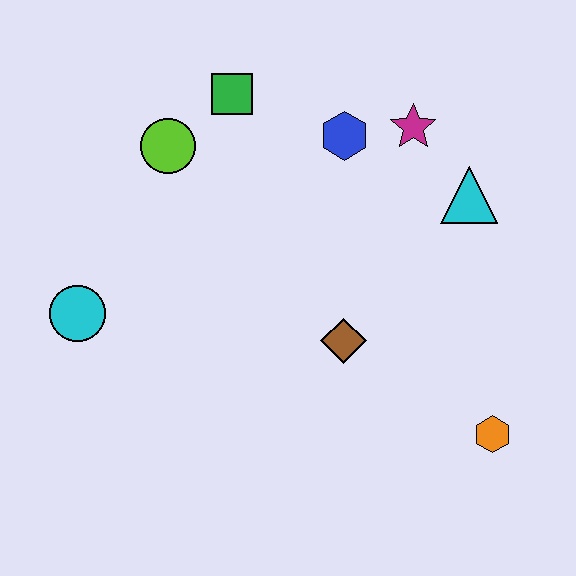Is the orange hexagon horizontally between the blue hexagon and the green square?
No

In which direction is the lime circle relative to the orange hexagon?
The lime circle is to the left of the orange hexagon.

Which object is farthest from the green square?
The orange hexagon is farthest from the green square.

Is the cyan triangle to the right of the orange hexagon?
No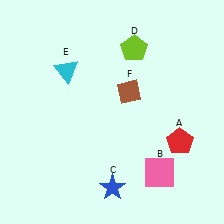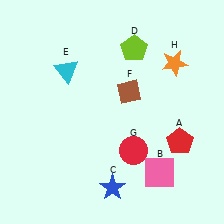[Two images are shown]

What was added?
A red circle (G), an orange star (H) were added in Image 2.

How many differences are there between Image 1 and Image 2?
There are 2 differences between the two images.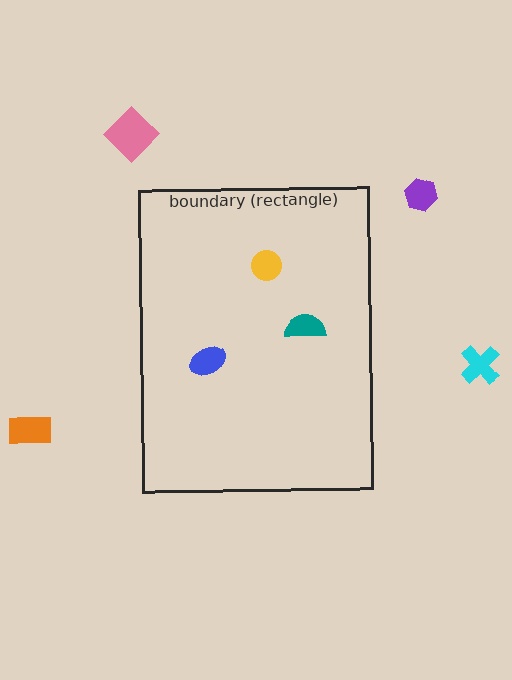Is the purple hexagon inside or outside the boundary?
Outside.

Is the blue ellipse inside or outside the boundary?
Inside.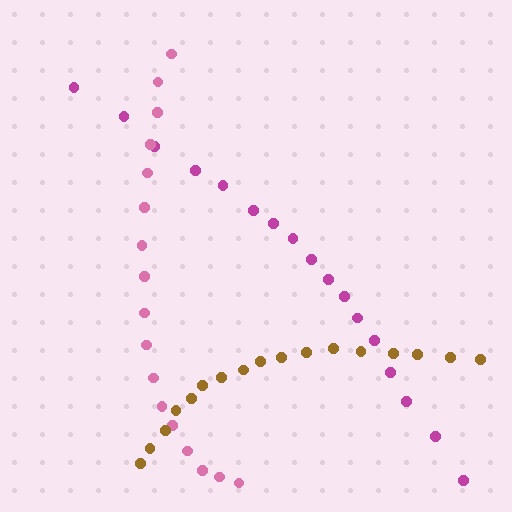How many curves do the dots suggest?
There are 3 distinct paths.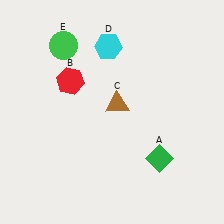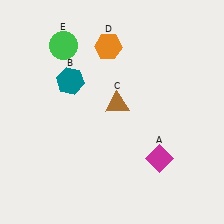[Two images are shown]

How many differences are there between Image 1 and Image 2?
There are 3 differences between the two images.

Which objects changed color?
A changed from green to magenta. B changed from red to teal. D changed from cyan to orange.